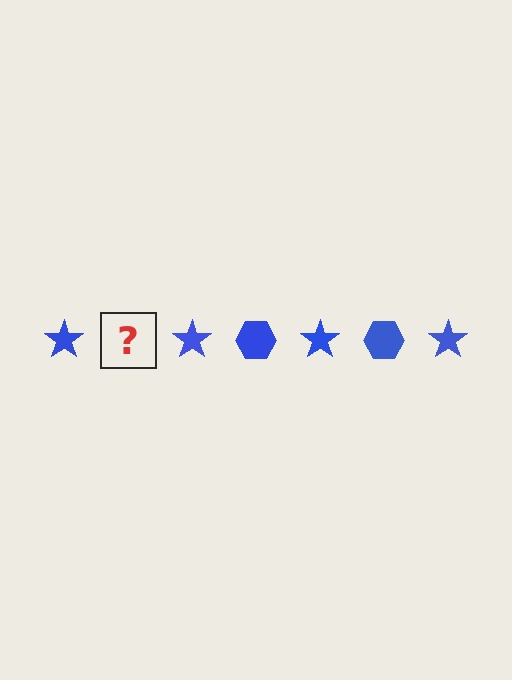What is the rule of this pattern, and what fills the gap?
The rule is that the pattern cycles through star, hexagon shapes in blue. The gap should be filled with a blue hexagon.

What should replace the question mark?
The question mark should be replaced with a blue hexagon.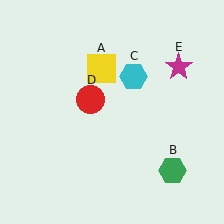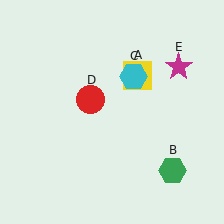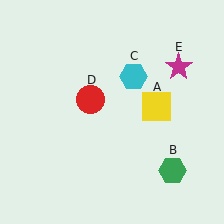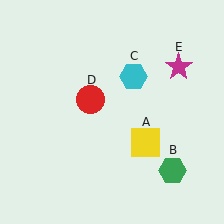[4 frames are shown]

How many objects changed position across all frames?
1 object changed position: yellow square (object A).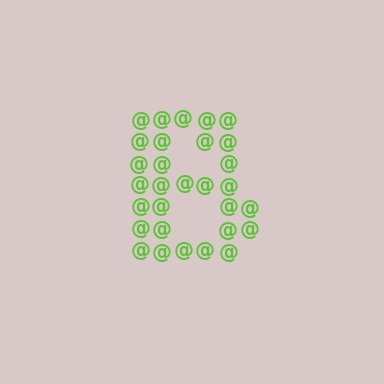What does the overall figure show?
The overall figure shows the letter B.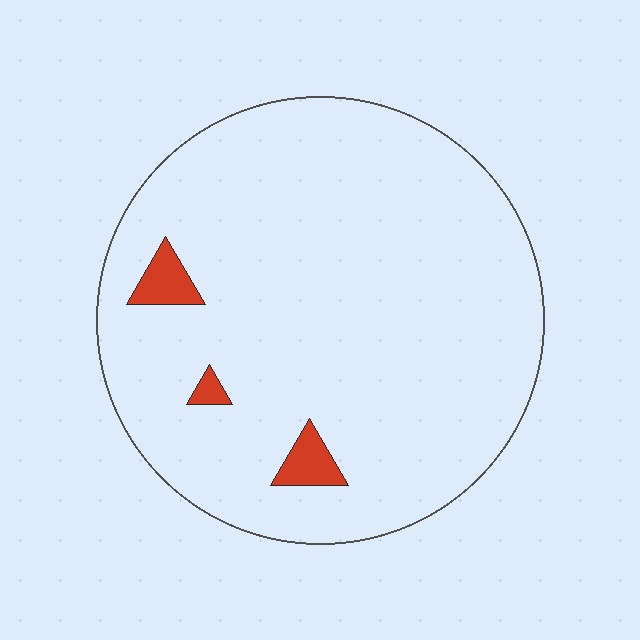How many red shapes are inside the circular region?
3.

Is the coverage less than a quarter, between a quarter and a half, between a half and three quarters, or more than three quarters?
Less than a quarter.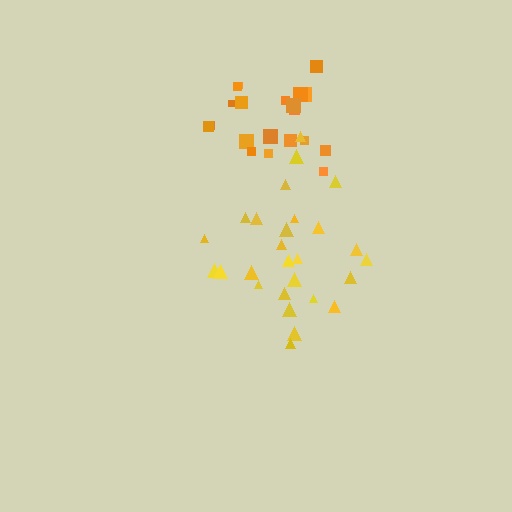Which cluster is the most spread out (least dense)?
Yellow.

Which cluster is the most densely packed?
Orange.